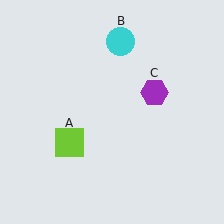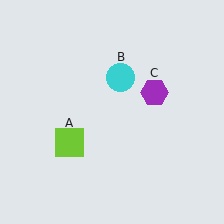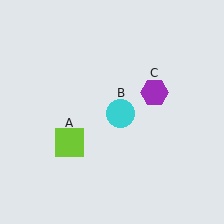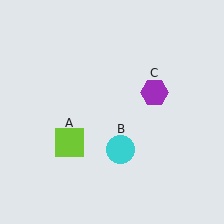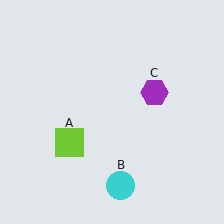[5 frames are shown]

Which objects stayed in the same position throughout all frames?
Lime square (object A) and purple hexagon (object C) remained stationary.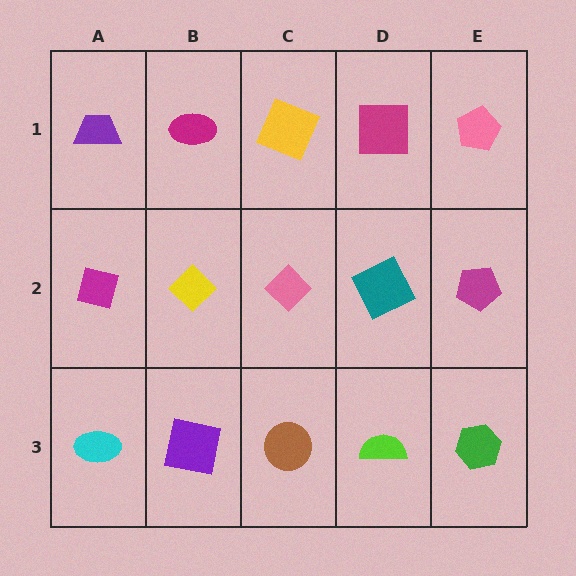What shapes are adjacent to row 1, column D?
A teal square (row 2, column D), a yellow square (row 1, column C), a pink pentagon (row 1, column E).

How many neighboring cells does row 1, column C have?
3.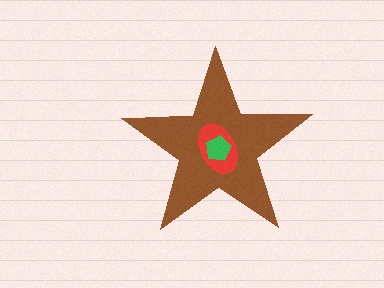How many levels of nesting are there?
3.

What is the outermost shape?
The brown star.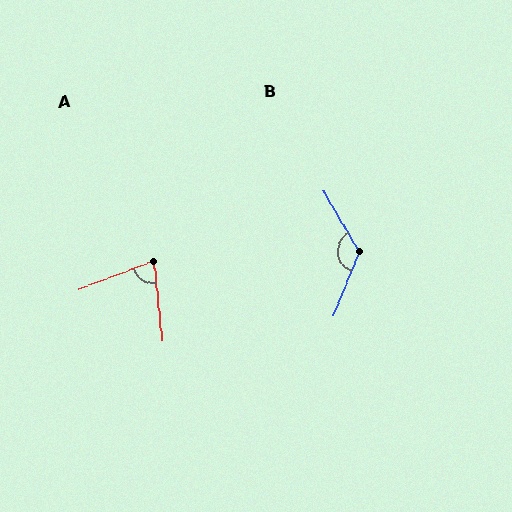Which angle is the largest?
B, at approximately 128 degrees.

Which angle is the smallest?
A, at approximately 76 degrees.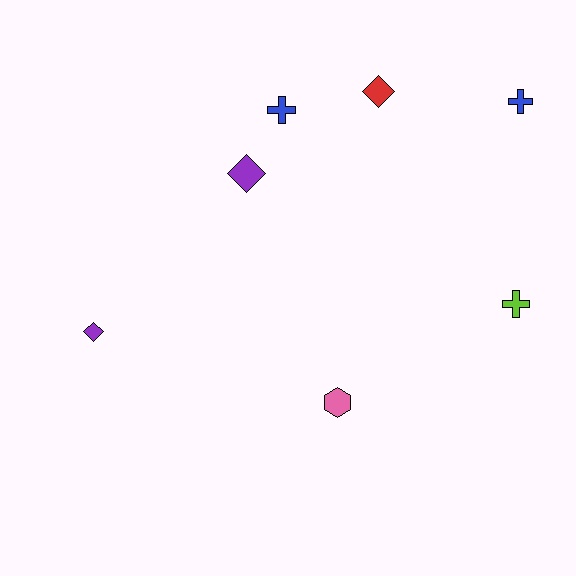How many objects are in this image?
There are 7 objects.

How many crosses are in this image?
There are 3 crosses.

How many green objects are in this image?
There are no green objects.